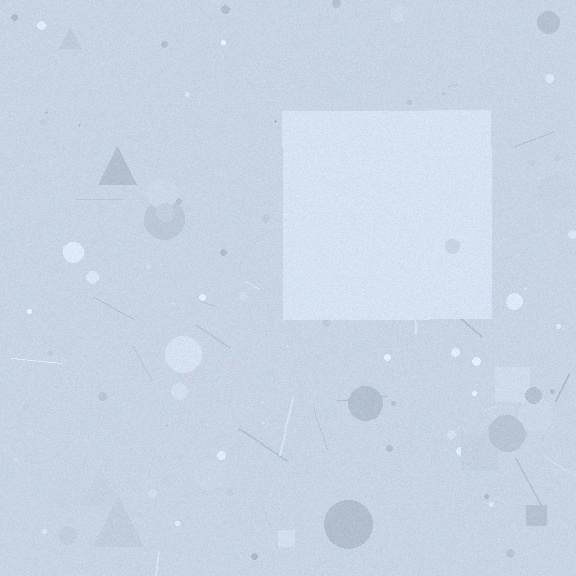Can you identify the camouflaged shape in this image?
The camouflaged shape is a square.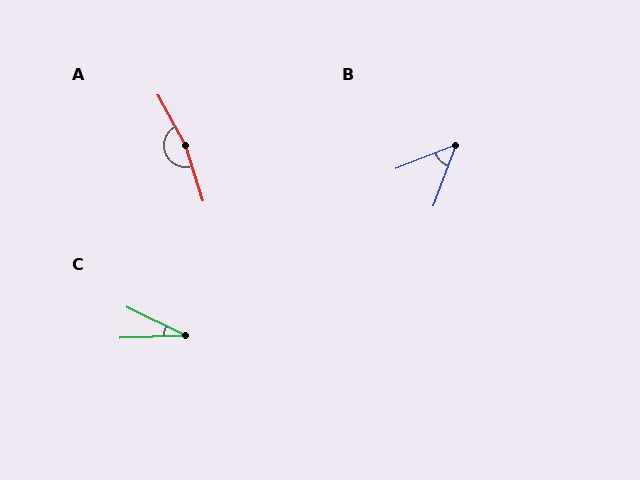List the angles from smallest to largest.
C (28°), B (48°), A (169°).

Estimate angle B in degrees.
Approximately 48 degrees.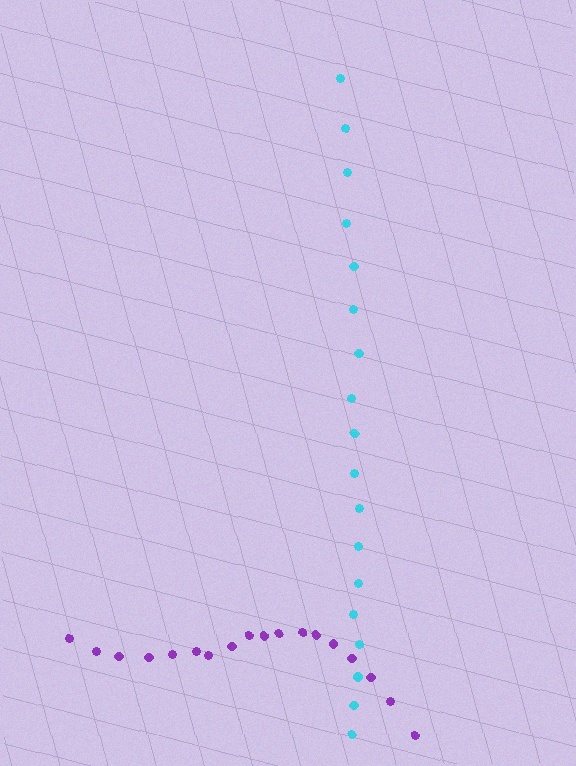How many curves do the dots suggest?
There are 2 distinct paths.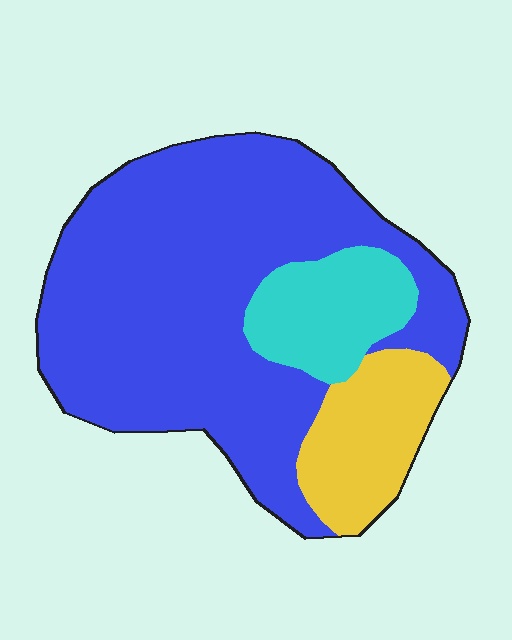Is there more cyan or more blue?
Blue.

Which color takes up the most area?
Blue, at roughly 70%.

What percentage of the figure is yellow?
Yellow takes up about one sixth (1/6) of the figure.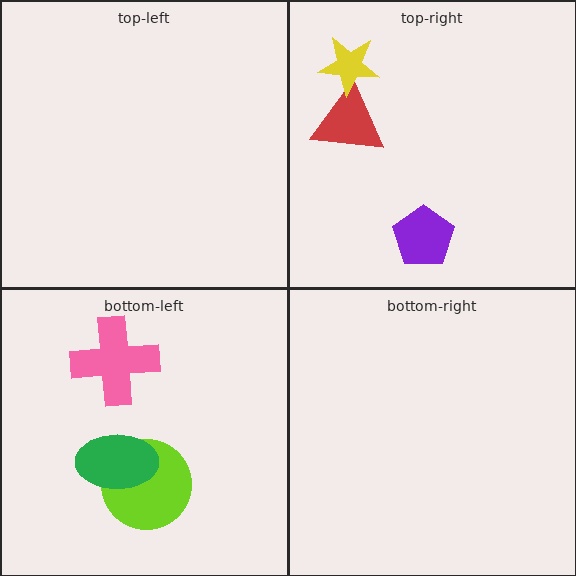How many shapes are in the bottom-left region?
3.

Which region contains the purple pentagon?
The top-right region.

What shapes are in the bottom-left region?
The lime circle, the pink cross, the green ellipse.